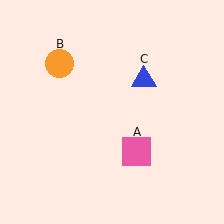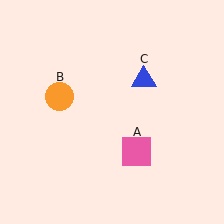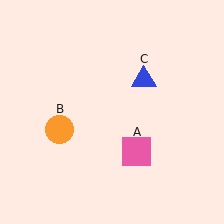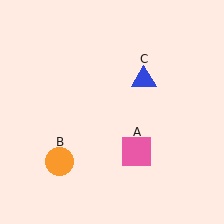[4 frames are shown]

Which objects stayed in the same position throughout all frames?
Pink square (object A) and blue triangle (object C) remained stationary.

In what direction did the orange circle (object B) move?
The orange circle (object B) moved down.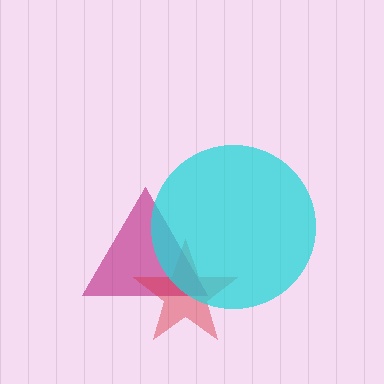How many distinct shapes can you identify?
There are 3 distinct shapes: a magenta triangle, a red star, a cyan circle.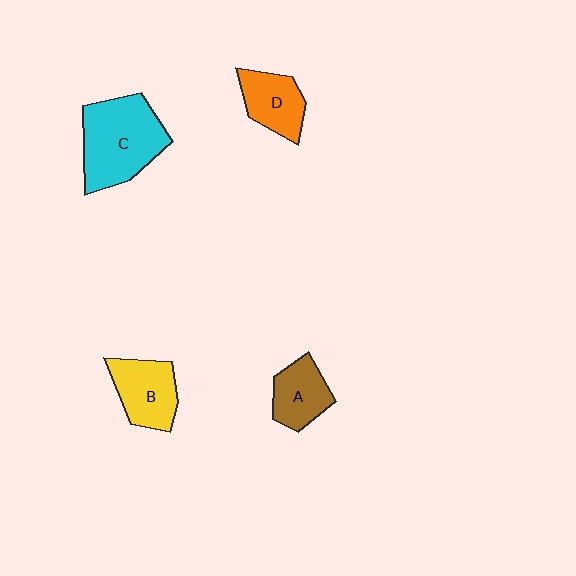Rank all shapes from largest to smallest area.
From largest to smallest: C (cyan), B (yellow), D (orange), A (brown).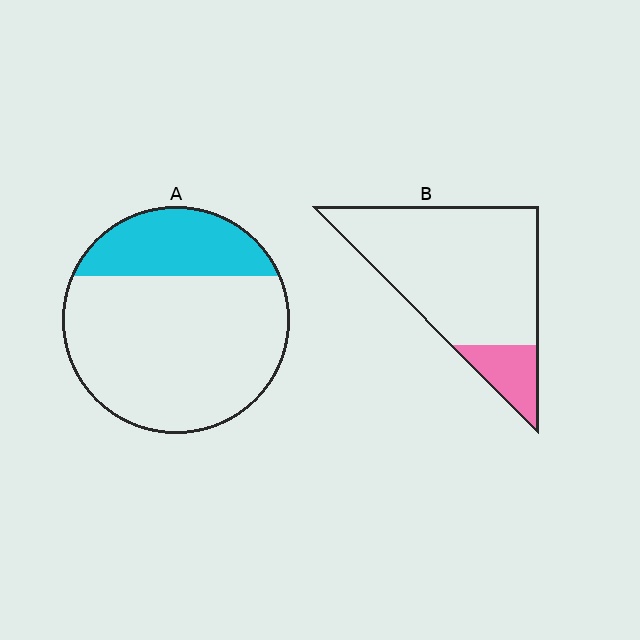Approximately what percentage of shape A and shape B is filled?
A is approximately 25% and B is approximately 15%.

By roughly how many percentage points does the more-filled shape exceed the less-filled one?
By roughly 10 percentage points (A over B).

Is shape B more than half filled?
No.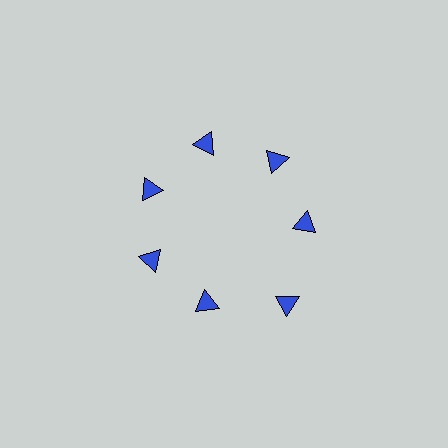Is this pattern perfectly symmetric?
No. The 7 blue triangles are arranged in a ring, but one element near the 5 o'clock position is pushed outward from the center, breaking the 7-fold rotational symmetry.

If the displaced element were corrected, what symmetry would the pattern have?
It would have 7-fold rotational symmetry — the pattern would map onto itself every 51 degrees.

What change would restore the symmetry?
The symmetry would be restored by moving it inward, back onto the ring so that all 7 triangles sit at equal angles and equal distance from the center.